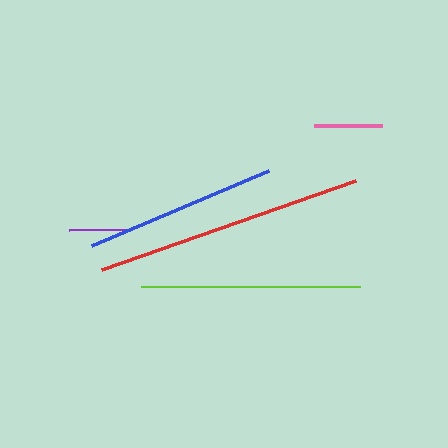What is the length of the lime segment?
The lime segment is approximately 220 pixels long.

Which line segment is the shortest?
The purple line is the shortest at approximately 62 pixels.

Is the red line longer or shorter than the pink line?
The red line is longer than the pink line.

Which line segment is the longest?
The red line is the longest at approximately 268 pixels.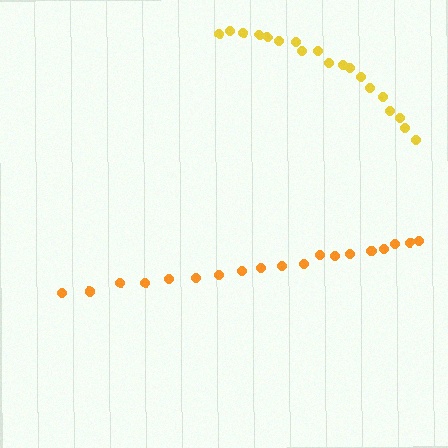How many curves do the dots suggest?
There are 2 distinct paths.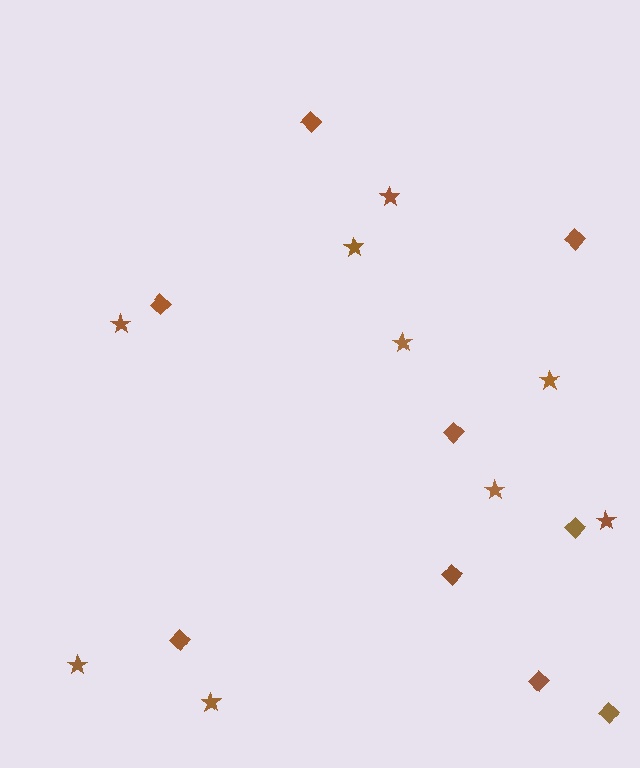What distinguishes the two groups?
There are 2 groups: one group of stars (9) and one group of diamonds (9).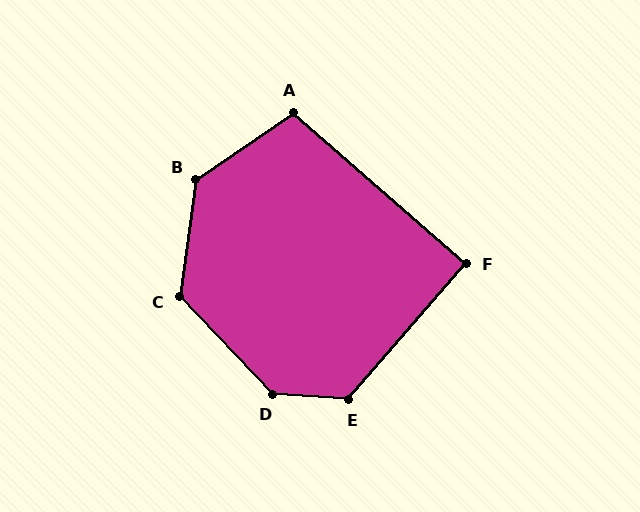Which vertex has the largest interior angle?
D, at approximately 137 degrees.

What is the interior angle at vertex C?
Approximately 129 degrees (obtuse).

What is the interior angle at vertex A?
Approximately 104 degrees (obtuse).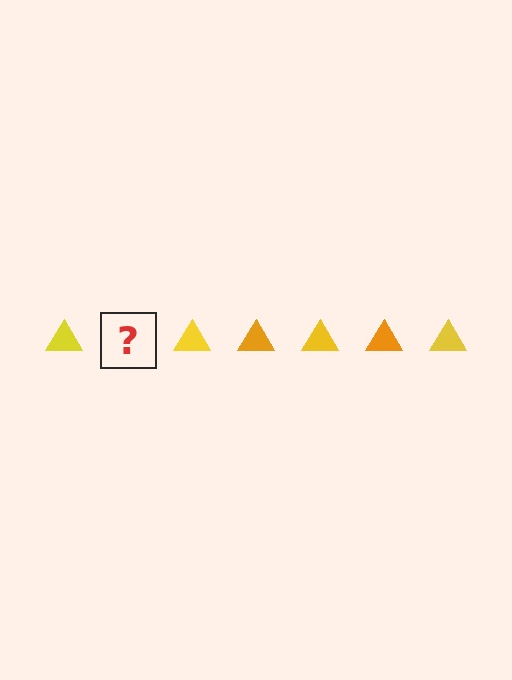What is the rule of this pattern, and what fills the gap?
The rule is that the pattern cycles through yellow, orange triangles. The gap should be filled with an orange triangle.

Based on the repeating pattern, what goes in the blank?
The blank should be an orange triangle.